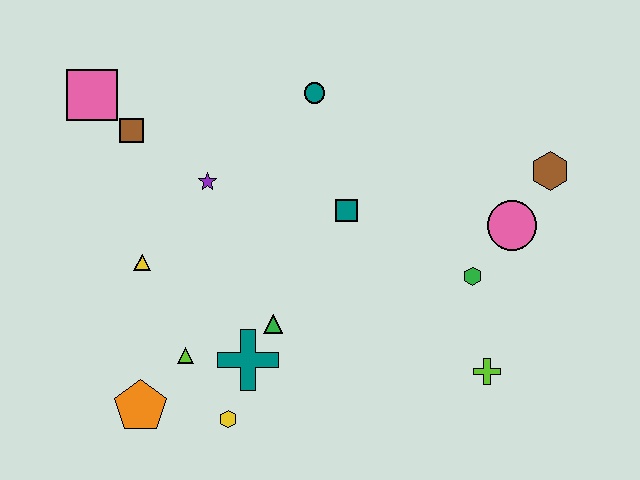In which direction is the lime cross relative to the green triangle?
The lime cross is to the right of the green triangle.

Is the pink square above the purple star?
Yes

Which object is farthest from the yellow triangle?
The brown hexagon is farthest from the yellow triangle.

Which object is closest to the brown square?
The pink square is closest to the brown square.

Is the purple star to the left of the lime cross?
Yes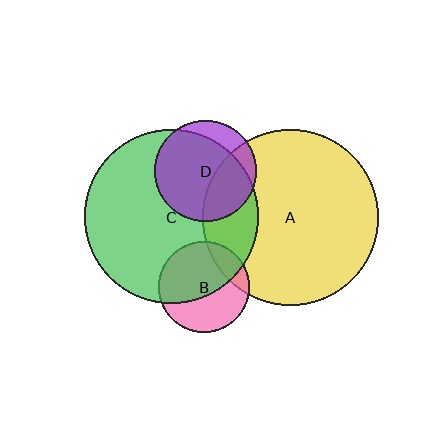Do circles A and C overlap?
Yes.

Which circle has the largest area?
Circle A (yellow).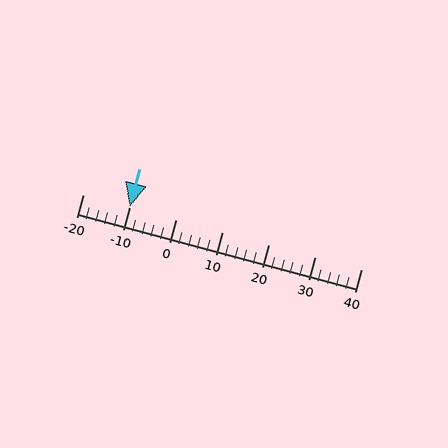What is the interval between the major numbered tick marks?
The major tick marks are spaced 10 units apart.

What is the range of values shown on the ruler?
The ruler shows values from -20 to 40.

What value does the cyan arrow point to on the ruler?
The cyan arrow points to approximately -10.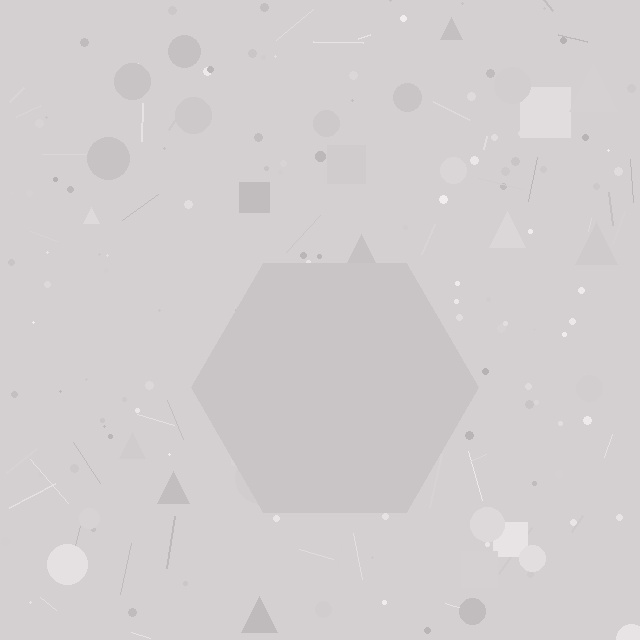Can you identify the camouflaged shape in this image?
The camouflaged shape is a hexagon.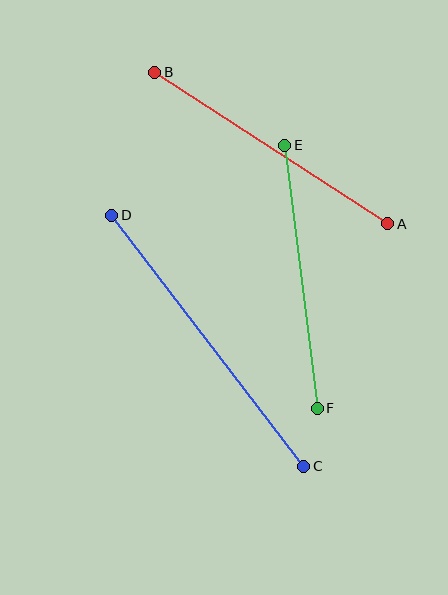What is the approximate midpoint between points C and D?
The midpoint is at approximately (208, 341) pixels.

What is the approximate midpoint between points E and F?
The midpoint is at approximately (301, 277) pixels.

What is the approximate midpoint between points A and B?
The midpoint is at approximately (271, 148) pixels.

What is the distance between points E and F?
The distance is approximately 265 pixels.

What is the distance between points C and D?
The distance is approximately 316 pixels.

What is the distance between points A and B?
The distance is approximately 278 pixels.